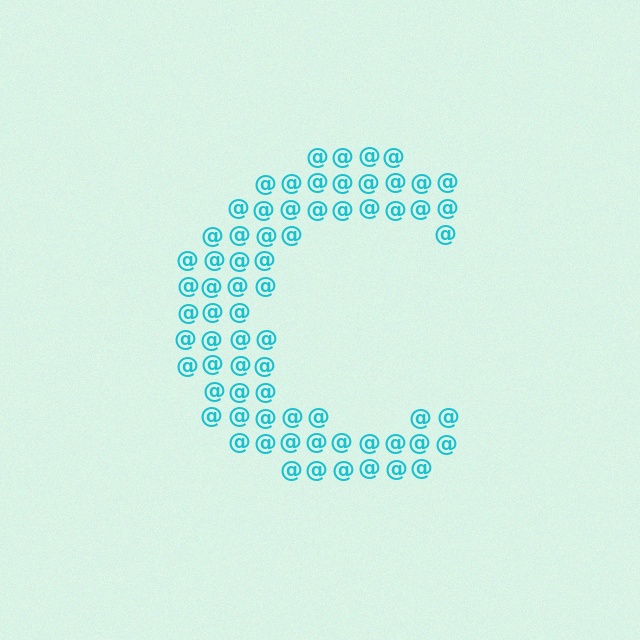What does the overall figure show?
The overall figure shows the letter C.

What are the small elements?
The small elements are at signs.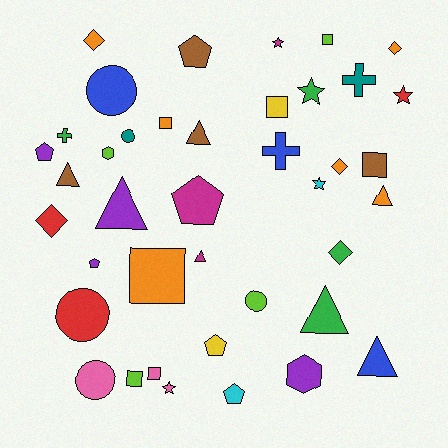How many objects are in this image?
There are 40 objects.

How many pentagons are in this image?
There are 6 pentagons.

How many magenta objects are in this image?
There are 3 magenta objects.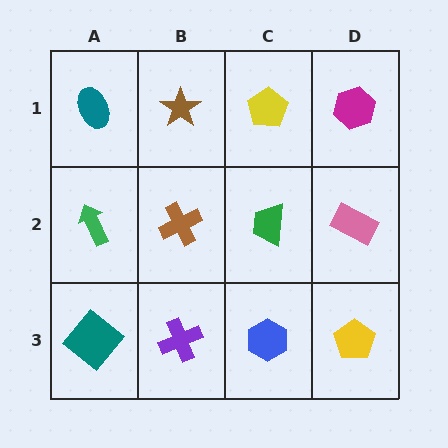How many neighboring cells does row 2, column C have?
4.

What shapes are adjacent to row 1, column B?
A brown cross (row 2, column B), a teal ellipse (row 1, column A), a yellow pentagon (row 1, column C).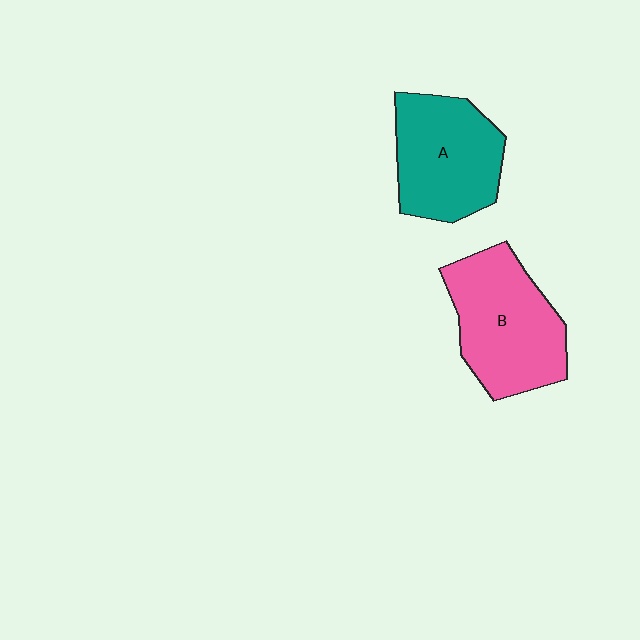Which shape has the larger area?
Shape B (pink).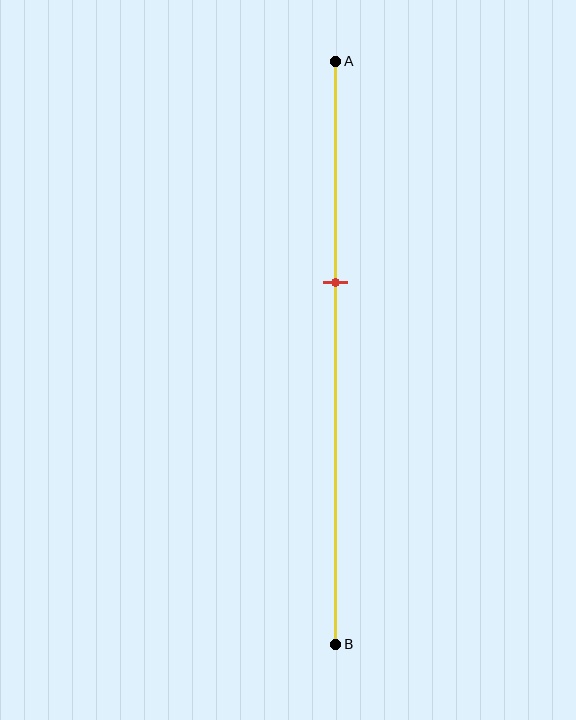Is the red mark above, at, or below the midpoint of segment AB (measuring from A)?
The red mark is above the midpoint of segment AB.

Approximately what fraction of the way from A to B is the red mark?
The red mark is approximately 40% of the way from A to B.